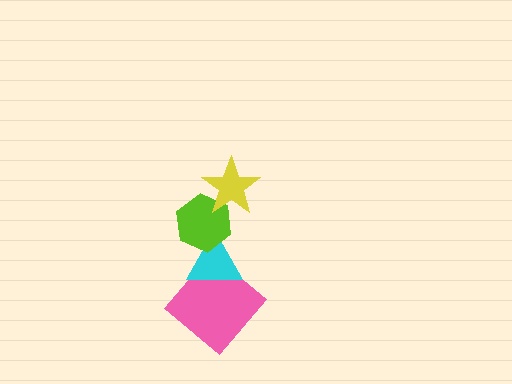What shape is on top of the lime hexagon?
The yellow star is on top of the lime hexagon.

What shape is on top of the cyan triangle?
The lime hexagon is on top of the cyan triangle.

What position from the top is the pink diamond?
The pink diamond is 4th from the top.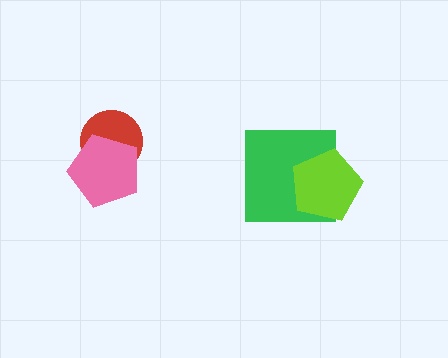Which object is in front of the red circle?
The pink pentagon is in front of the red circle.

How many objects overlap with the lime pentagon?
1 object overlaps with the lime pentagon.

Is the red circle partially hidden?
Yes, it is partially covered by another shape.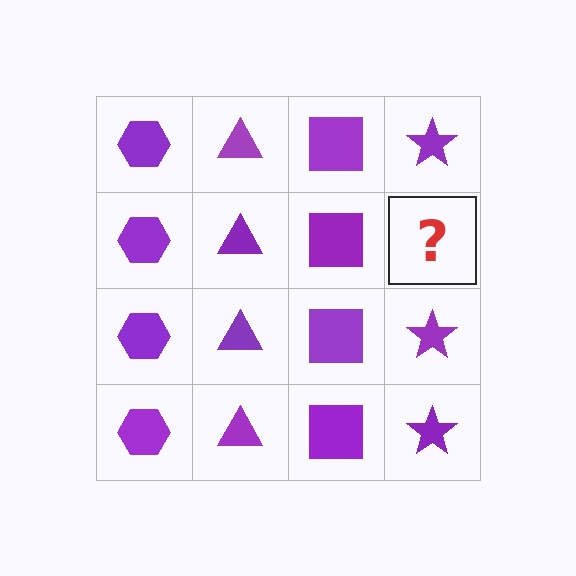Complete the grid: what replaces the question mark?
The question mark should be replaced with a purple star.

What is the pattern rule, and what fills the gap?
The rule is that each column has a consistent shape. The gap should be filled with a purple star.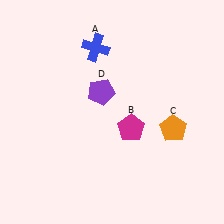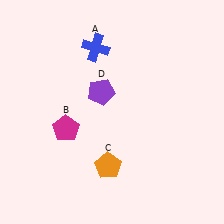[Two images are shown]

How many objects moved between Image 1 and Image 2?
2 objects moved between the two images.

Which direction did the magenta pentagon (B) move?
The magenta pentagon (B) moved left.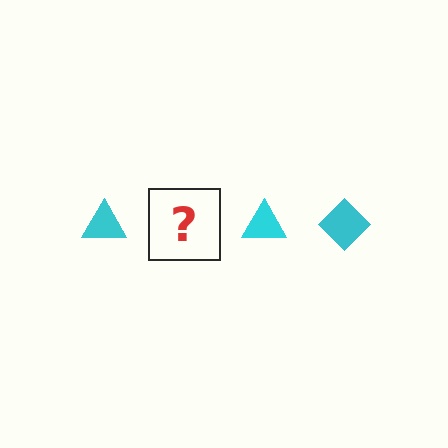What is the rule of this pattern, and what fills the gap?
The rule is that the pattern cycles through triangle, diamond shapes in cyan. The gap should be filled with a cyan diamond.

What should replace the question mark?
The question mark should be replaced with a cyan diamond.